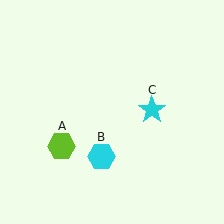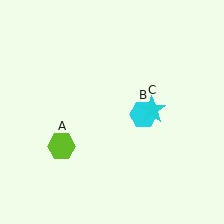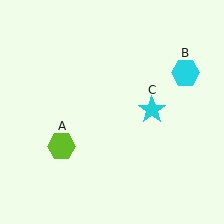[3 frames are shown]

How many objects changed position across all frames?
1 object changed position: cyan hexagon (object B).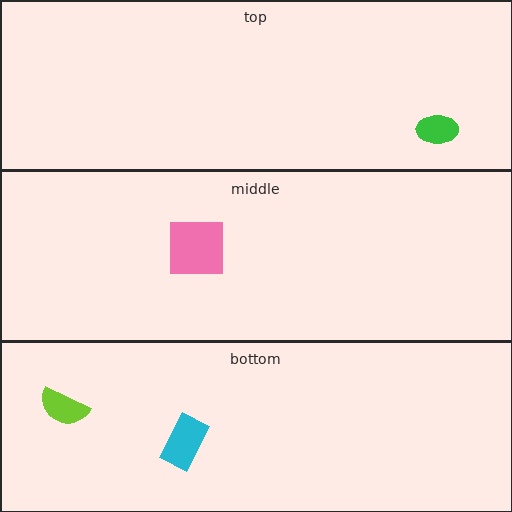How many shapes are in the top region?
1.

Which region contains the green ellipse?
The top region.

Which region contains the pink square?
The middle region.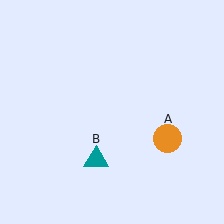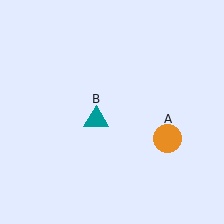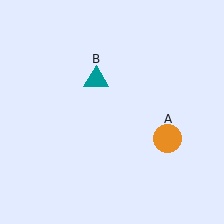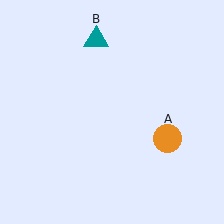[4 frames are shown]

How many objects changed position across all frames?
1 object changed position: teal triangle (object B).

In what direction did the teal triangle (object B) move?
The teal triangle (object B) moved up.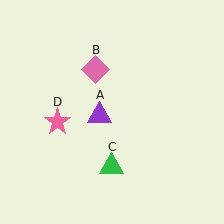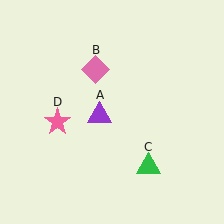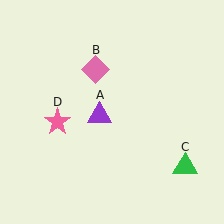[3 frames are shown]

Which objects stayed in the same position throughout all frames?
Purple triangle (object A) and pink diamond (object B) and pink star (object D) remained stationary.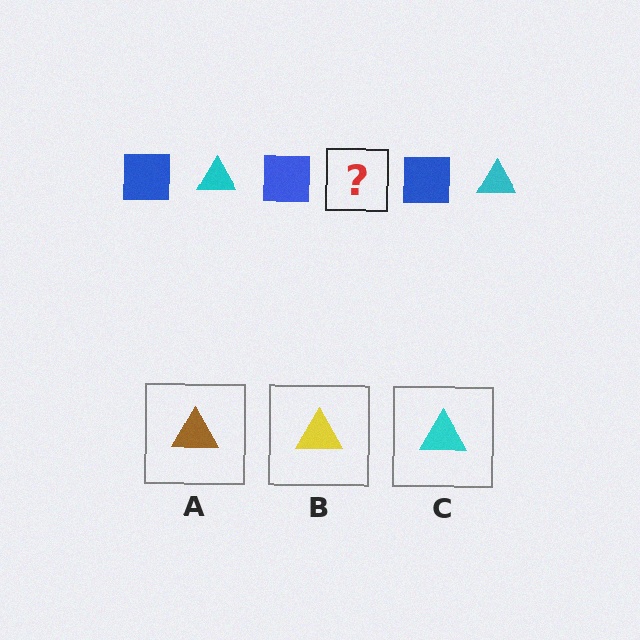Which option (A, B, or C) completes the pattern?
C.